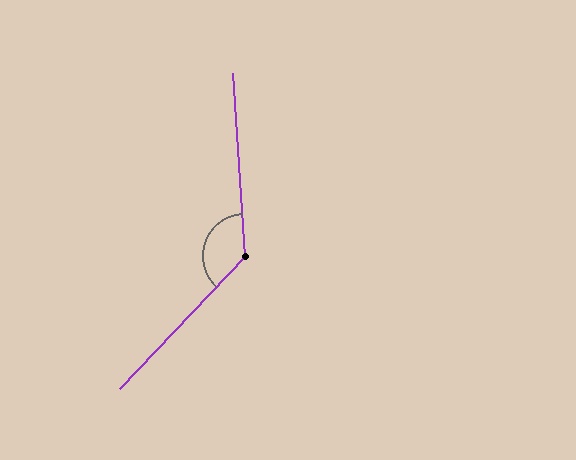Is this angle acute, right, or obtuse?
It is obtuse.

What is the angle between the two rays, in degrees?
Approximately 133 degrees.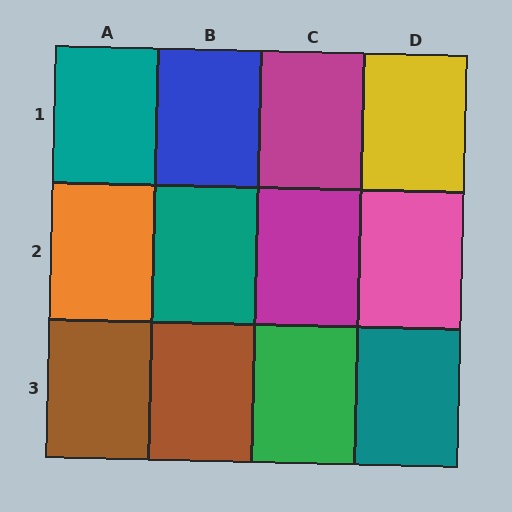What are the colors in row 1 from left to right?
Teal, blue, magenta, yellow.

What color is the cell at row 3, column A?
Brown.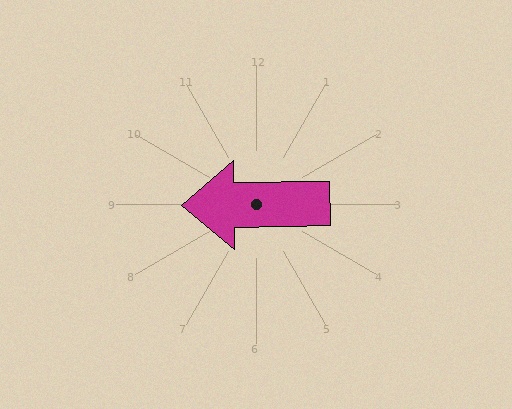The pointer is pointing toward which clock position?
Roughly 9 o'clock.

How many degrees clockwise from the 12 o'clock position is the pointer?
Approximately 269 degrees.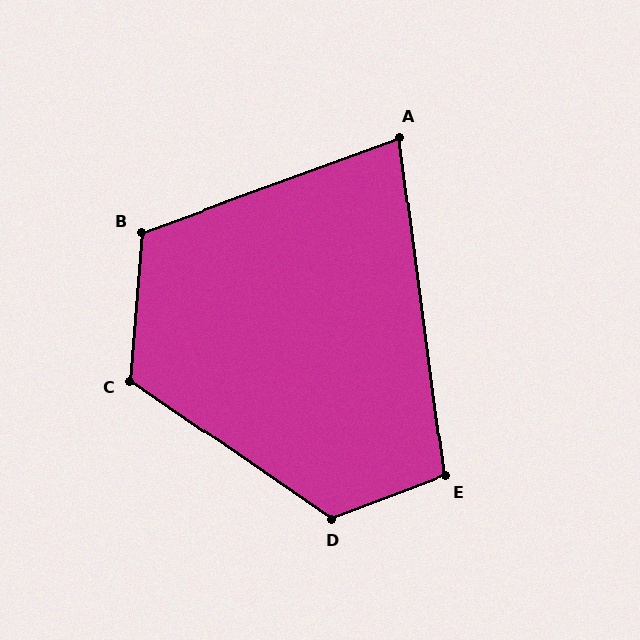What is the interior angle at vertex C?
Approximately 120 degrees (obtuse).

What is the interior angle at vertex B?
Approximately 114 degrees (obtuse).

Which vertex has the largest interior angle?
D, at approximately 125 degrees.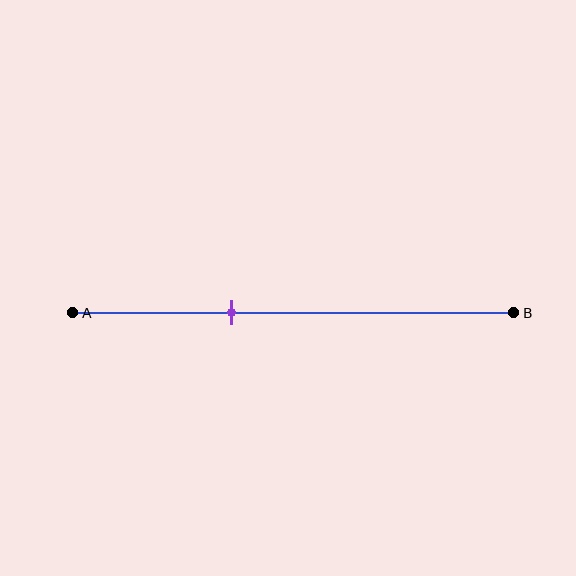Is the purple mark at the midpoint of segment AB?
No, the mark is at about 35% from A, not at the 50% midpoint.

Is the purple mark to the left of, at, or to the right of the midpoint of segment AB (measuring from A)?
The purple mark is to the left of the midpoint of segment AB.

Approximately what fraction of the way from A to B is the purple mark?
The purple mark is approximately 35% of the way from A to B.